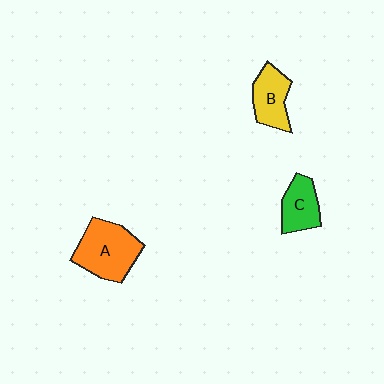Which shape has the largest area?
Shape A (orange).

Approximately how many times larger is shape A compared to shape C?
Approximately 1.7 times.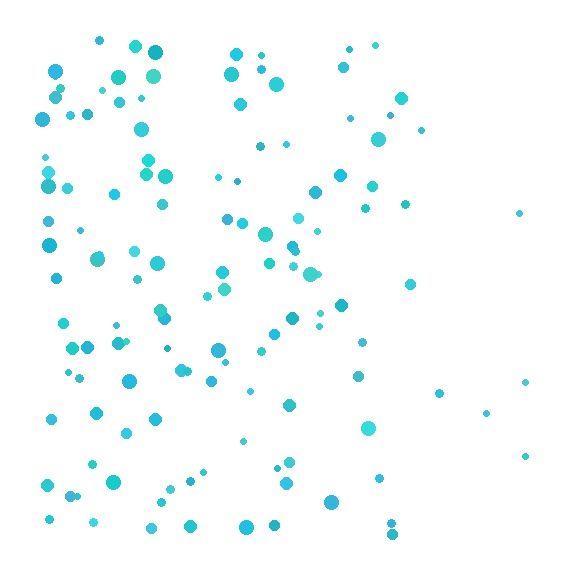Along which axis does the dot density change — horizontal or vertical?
Horizontal.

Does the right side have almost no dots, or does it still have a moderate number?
Still a moderate number, just noticeably fewer than the left.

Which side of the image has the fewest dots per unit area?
The right.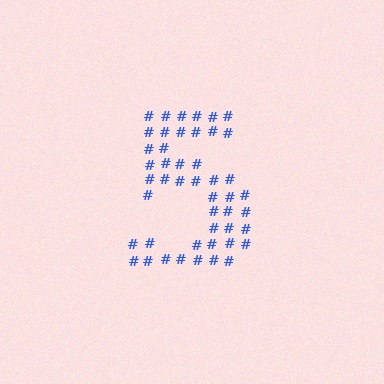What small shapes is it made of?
It is made of small hash symbols.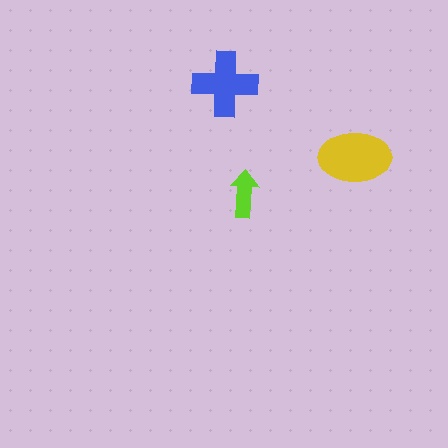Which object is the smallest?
The lime arrow.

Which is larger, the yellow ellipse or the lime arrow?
The yellow ellipse.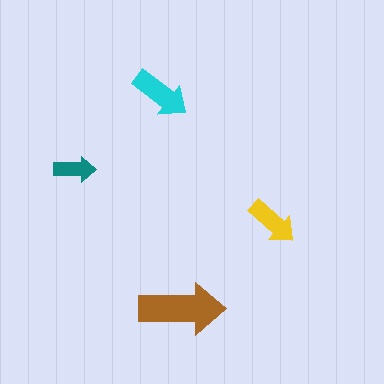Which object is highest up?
The cyan arrow is topmost.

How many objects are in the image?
There are 4 objects in the image.